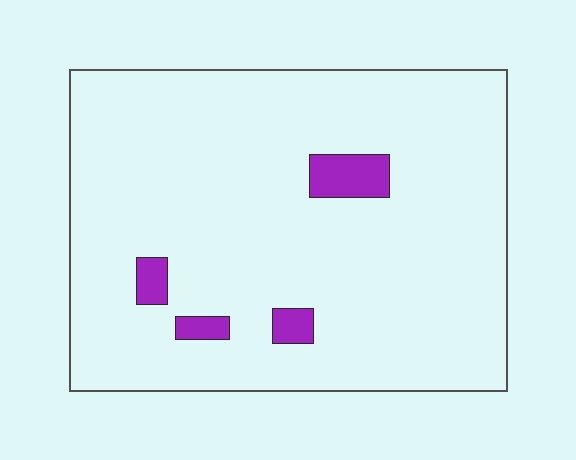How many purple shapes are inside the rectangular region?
4.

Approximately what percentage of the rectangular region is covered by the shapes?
Approximately 5%.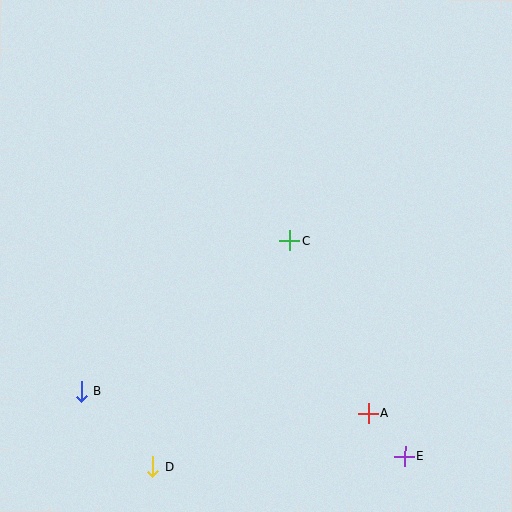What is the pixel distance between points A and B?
The distance between A and B is 288 pixels.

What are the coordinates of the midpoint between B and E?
The midpoint between B and E is at (243, 424).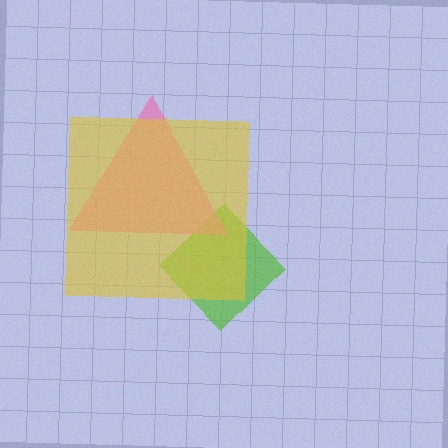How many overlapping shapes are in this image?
There are 3 overlapping shapes in the image.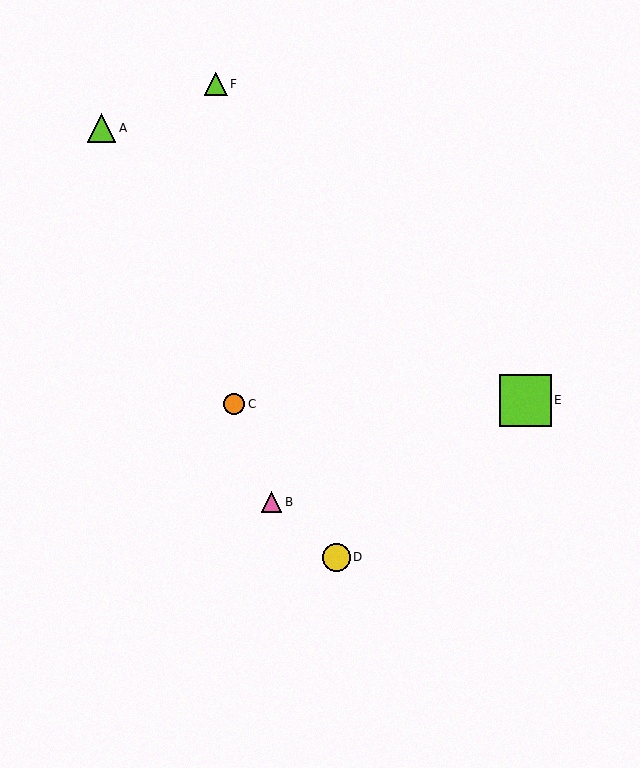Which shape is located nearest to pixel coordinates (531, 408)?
The lime square (labeled E) at (525, 401) is nearest to that location.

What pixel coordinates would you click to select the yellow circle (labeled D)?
Click at (336, 558) to select the yellow circle D.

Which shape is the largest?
The lime square (labeled E) is the largest.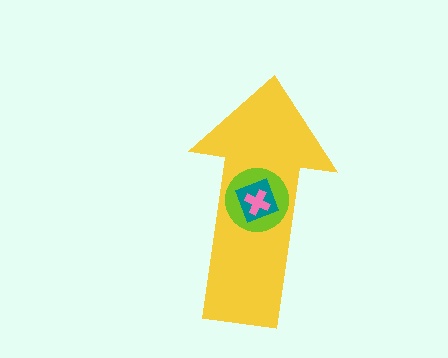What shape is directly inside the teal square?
The pink cross.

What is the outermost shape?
The yellow arrow.